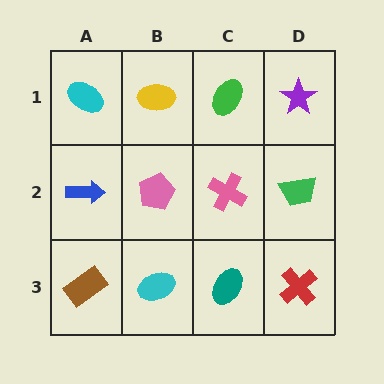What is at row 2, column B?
A pink pentagon.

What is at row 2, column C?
A pink cross.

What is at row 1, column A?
A cyan ellipse.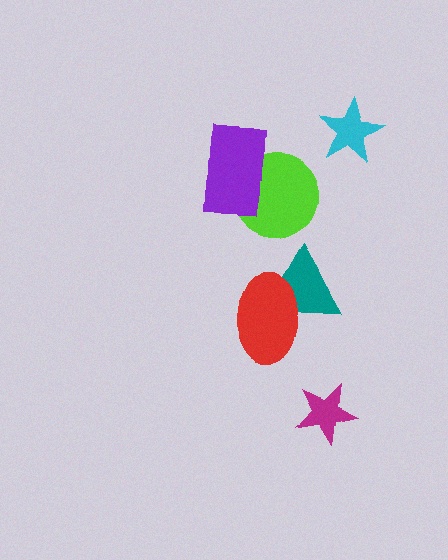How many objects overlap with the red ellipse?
1 object overlaps with the red ellipse.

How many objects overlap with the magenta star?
0 objects overlap with the magenta star.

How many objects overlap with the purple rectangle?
1 object overlaps with the purple rectangle.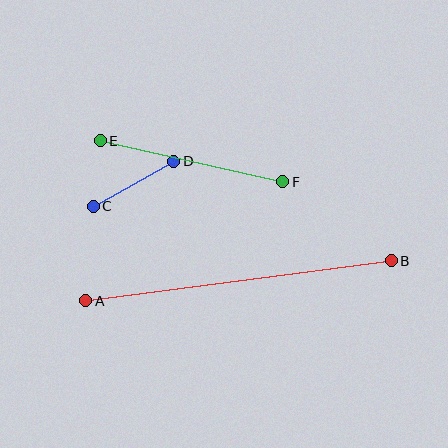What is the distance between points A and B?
The distance is approximately 309 pixels.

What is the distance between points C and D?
The distance is approximately 92 pixels.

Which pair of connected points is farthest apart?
Points A and B are farthest apart.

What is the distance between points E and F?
The distance is approximately 187 pixels.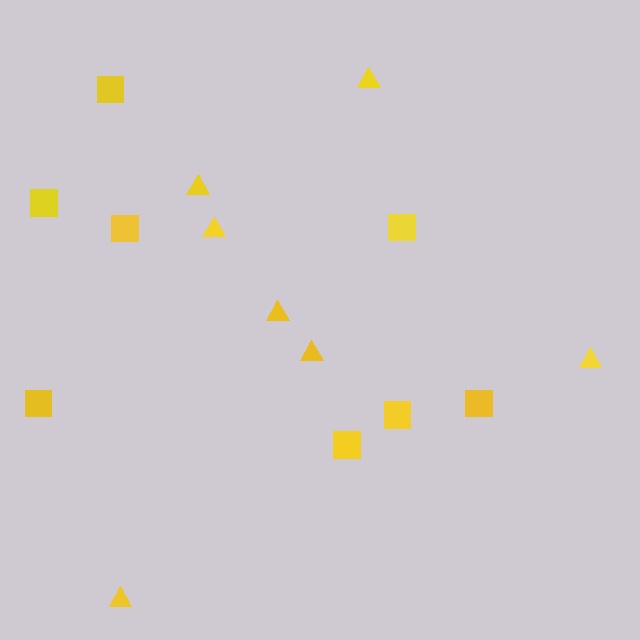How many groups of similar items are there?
There are 2 groups: one group of triangles (7) and one group of squares (8).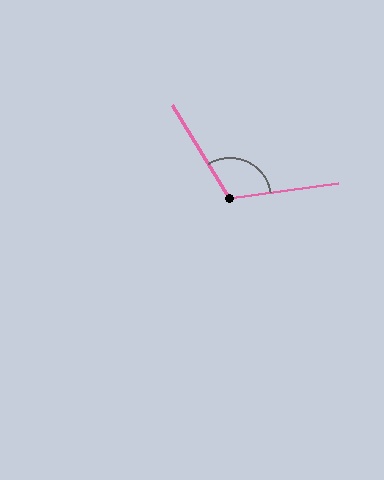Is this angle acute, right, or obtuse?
It is obtuse.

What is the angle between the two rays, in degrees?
Approximately 114 degrees.